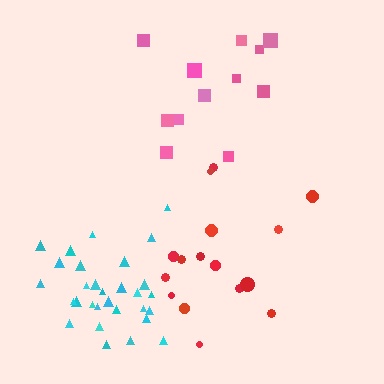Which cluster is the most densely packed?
Cyan.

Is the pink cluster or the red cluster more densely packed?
Pink.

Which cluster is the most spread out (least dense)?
Red.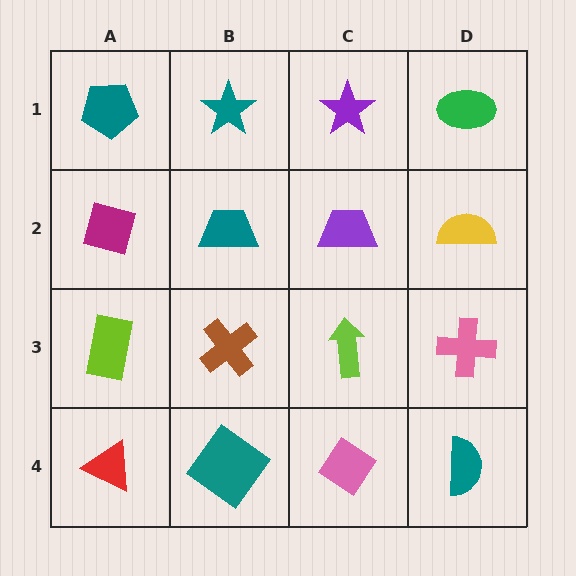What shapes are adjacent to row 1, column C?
A purple trapezoid (row 2, column C), a teal star (row 1, column B), a green ellipse (row 1, column D).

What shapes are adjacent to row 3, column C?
A purple trapezoid (row 2, column C), a pink diamond (row 4, column C), a brown cross (row 3, column B), a pink cross (row 3, column D).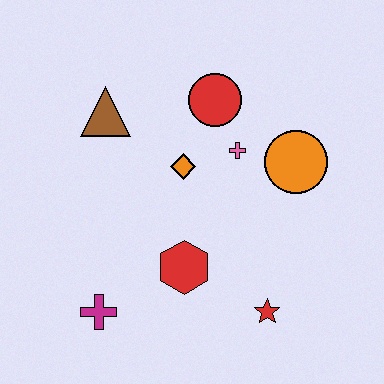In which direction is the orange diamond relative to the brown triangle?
The orange diamond is to the right of the brown triangle.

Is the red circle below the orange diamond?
No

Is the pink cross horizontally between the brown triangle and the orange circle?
Yes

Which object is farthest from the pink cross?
The magenta cross is farthest from the pink cross.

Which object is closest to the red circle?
The pink cross is closest to the red circle.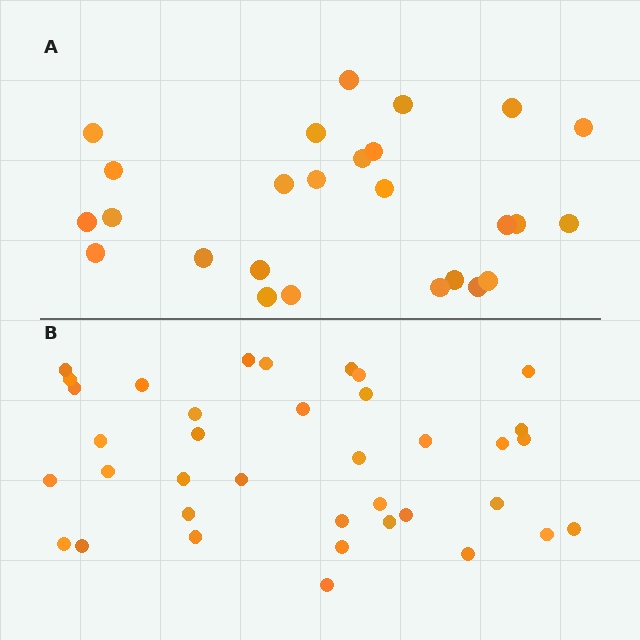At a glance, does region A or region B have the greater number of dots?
Region B (the bottom region) has more dots.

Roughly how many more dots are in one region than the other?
Region B has roughly 12 or so more dots than region A.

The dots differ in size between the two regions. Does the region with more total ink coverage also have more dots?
No. Region A has more total ink coverage because its dots are larger, but region B actually contains more individual dots. Total area can be misleading — the number of items is what matters here.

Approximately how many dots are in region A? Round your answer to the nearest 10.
About 30 dots. (The exact count is 26, which rounds to 30.)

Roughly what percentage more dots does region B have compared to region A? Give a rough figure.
About 40% more.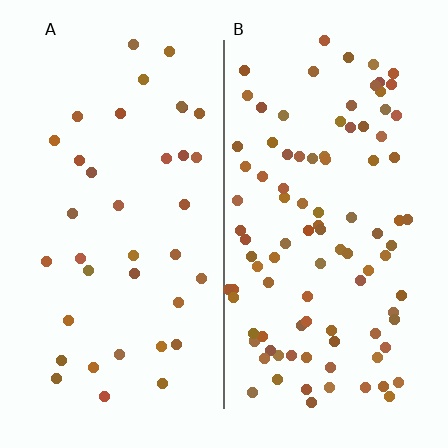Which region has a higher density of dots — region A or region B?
B (the right).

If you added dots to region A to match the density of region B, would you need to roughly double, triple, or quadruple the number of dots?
Approximately triple.